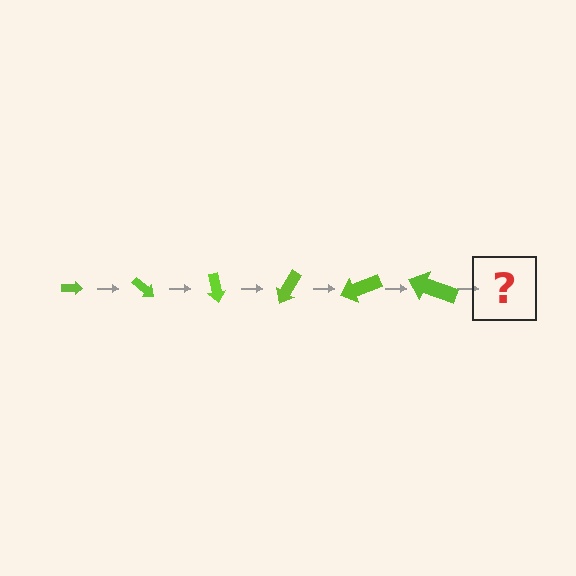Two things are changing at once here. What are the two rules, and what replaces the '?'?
The two rules are that the arrow grows larger each step and it rotates 40 degrees each step. The '?' should be an arrow, larger than the previous one and rotated 240 degrees from the start.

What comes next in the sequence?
The next element should be an arrow, larger than the previous one and rotated 240 degrees from the start.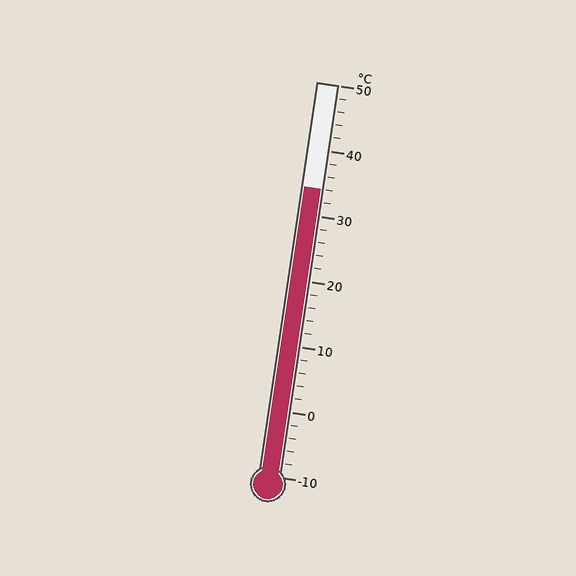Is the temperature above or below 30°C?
The temperature is above 30°C.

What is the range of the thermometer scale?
The thermometer scale ranges from -10°C to 50°C.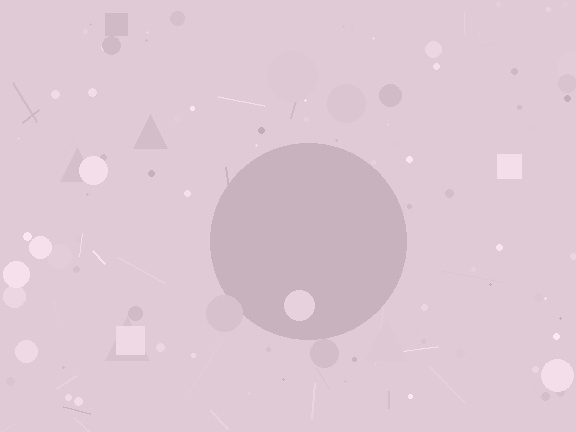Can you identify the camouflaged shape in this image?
The camouflaged shape is a circle.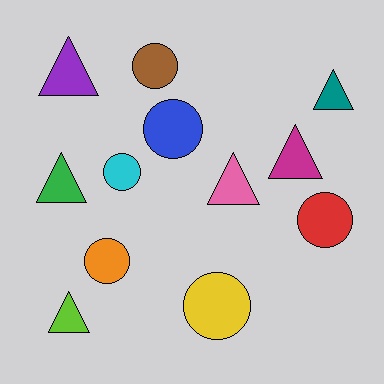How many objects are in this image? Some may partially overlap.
There are 12 objects.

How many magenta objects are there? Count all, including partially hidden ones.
There is 1 magenta object.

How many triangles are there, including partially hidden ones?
There are 6 triangles.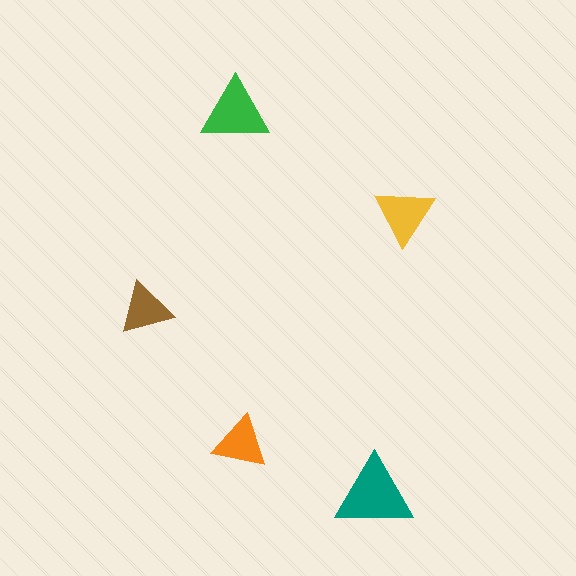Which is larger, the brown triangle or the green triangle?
The green one.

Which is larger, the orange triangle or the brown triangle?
The orange one.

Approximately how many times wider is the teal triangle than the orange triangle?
About 1.5 times wider.